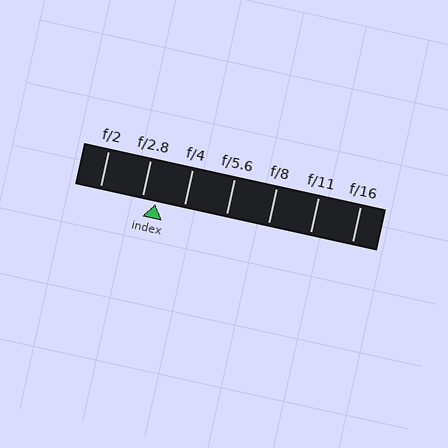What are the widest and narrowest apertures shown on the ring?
The widest aperture shown is f/2 and the narrowest is f/16.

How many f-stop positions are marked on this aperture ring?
There are 7 f-stop positions marked.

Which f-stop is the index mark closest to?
The index mark is closest to f/2.8.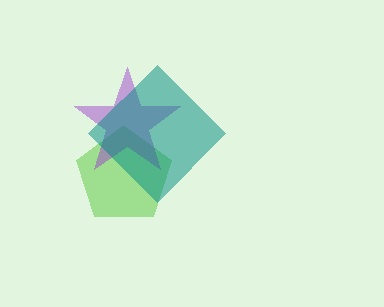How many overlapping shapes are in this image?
There are 3 overlapping shapes in the image.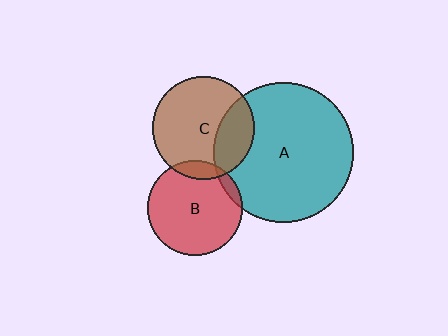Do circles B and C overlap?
Yes.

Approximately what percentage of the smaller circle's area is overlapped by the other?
Approximately 10%.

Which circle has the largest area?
Circle A (teal).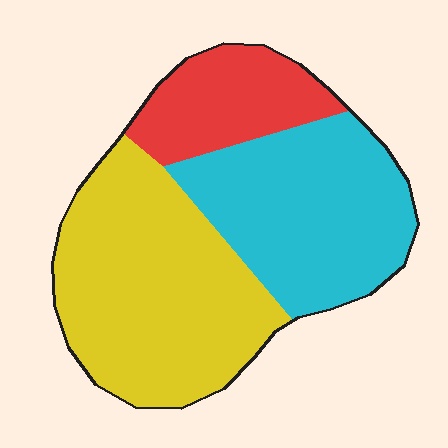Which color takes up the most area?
Yellow, at roughly 45%.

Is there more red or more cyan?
Cyan.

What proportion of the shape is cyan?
Cyan takes up about three eighths (3/8) of the shape.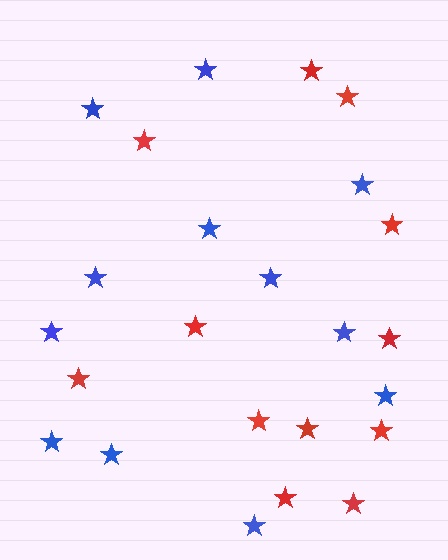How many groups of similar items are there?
There are 2 groups: one group of blue stars (12) and one group of red stars (12).